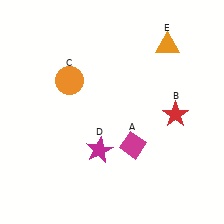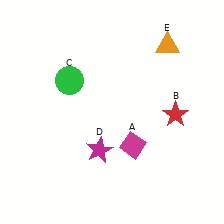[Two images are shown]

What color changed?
The circle (C) changed from orange in Image 1 to green in Image 2.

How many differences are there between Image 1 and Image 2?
There is 1 difference between the two images.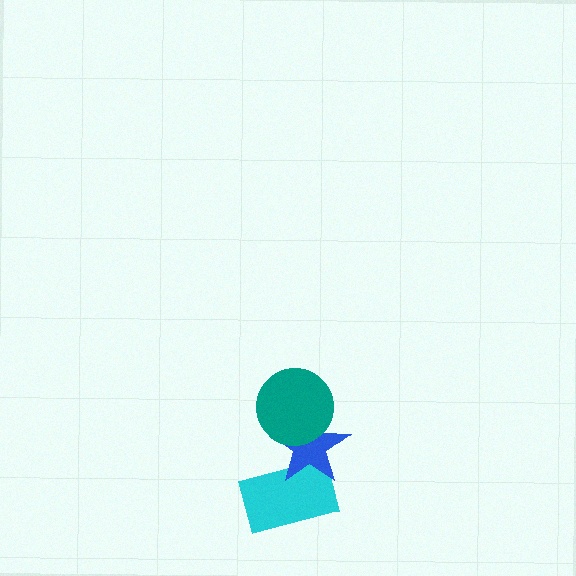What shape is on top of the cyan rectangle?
The blue star is on top of the cyan rectangle.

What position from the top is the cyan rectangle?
The cyan rectangle is 3rd from the top.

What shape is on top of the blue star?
The teal circle is on top of the blue star.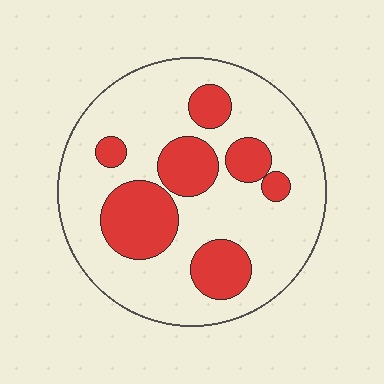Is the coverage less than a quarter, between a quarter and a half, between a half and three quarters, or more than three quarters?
Between a quarter and a half.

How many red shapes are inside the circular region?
7.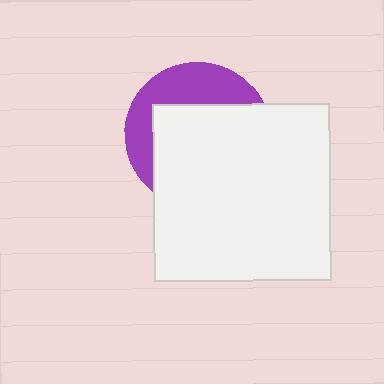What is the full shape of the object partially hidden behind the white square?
The partially hidden object is a purple circle.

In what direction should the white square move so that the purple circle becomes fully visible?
The white square should move toward the lower-right. That is the shortest direction to clear the overlap and leave the purple circle fully visible.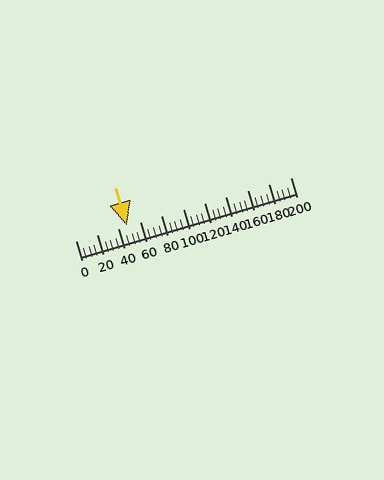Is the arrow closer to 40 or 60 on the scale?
The arrow is closer to 40.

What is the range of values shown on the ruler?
The ruler shows values from 0 to 200.